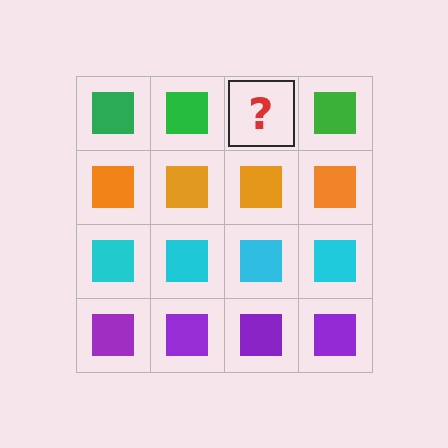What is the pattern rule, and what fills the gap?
The rule is that each row has a consistent color. The gap should be filled with a green square.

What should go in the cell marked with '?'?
The missing cell should contain a green square.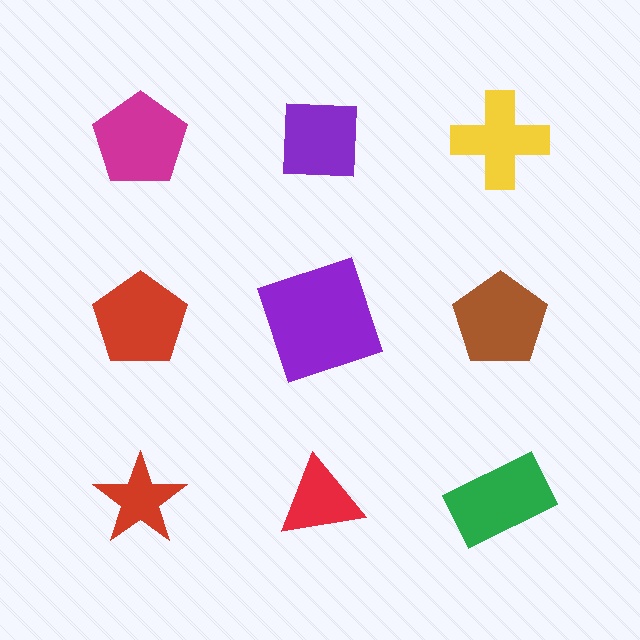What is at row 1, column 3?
A yellow cross.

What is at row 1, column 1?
A magenta pentagon.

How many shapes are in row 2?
3 shapes.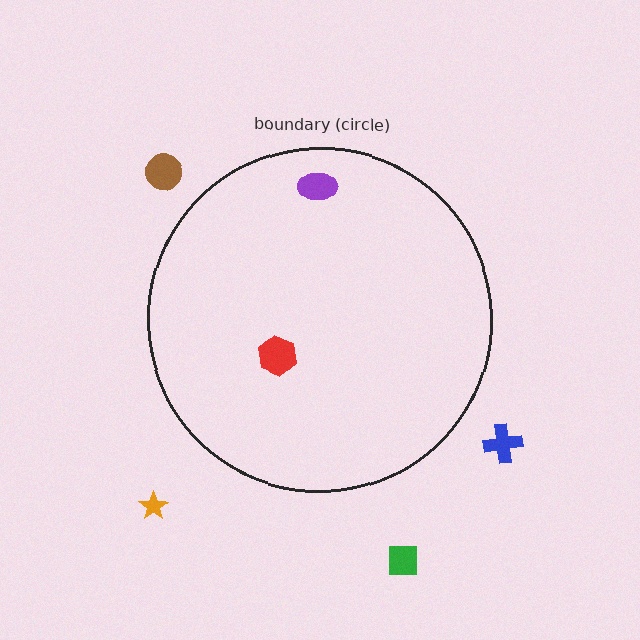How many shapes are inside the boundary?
2 inside, 4 outside.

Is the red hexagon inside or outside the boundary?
Inside.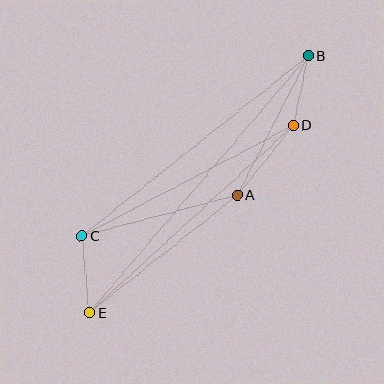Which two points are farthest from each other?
Points B and E are farthest from each other.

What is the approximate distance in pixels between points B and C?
The distance between B and C is approximately 289 pixels.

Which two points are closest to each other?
Points B and D are closest to each other.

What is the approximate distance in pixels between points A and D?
The distance between A and D is approximately 90 pixels.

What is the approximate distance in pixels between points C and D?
The distance between C and D is approximately 239 pixels.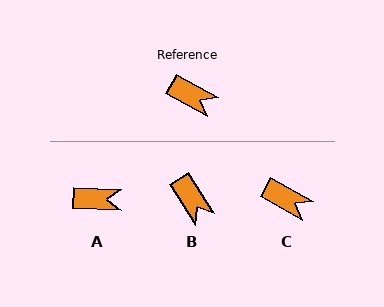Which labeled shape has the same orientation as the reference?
C.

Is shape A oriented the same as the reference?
No, it is off by about 27 degrees.